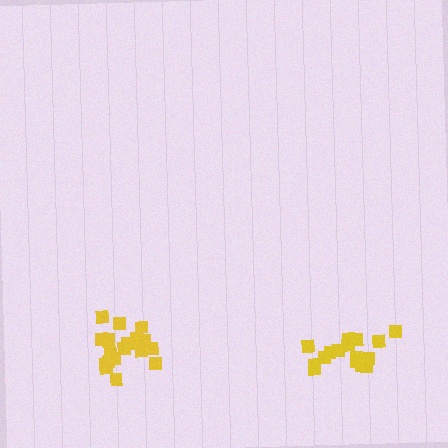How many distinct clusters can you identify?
There are 2 distinct clusters.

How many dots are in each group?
Group 1: 18 dots, Group 2: 16 dots (34 total).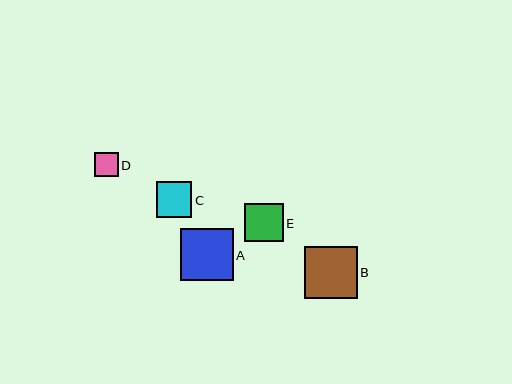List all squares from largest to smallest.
From largest to smallest: B, A, E, C, D.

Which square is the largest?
Square B is the largest with a size of approximately 53 pixels.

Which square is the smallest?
Square D is the smallest with a size of approximately 23 pixels.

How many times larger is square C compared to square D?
Square C is approximately 1.5 times the size of square D.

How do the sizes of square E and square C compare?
Square E and square C are approximately the same size.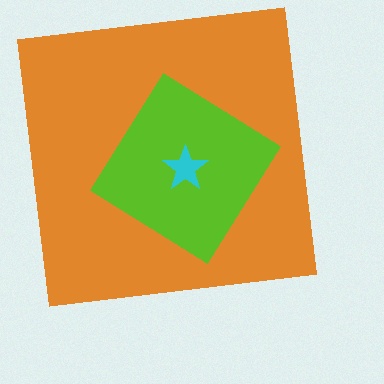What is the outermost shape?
The orange square.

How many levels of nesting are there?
3.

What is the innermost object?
The cyan star.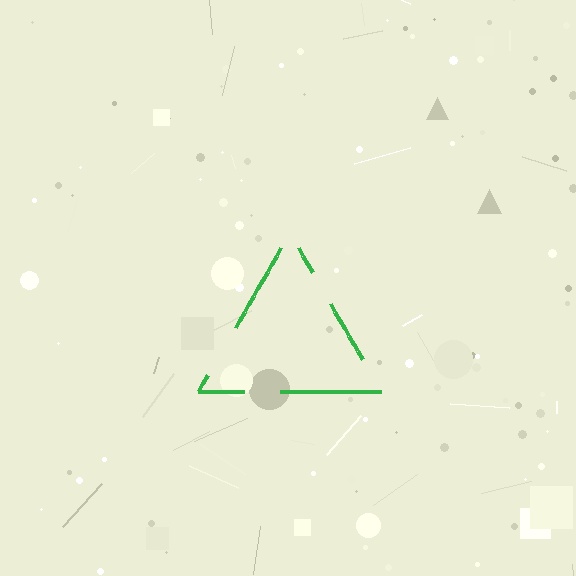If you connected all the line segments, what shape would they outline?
They would outline a triangle.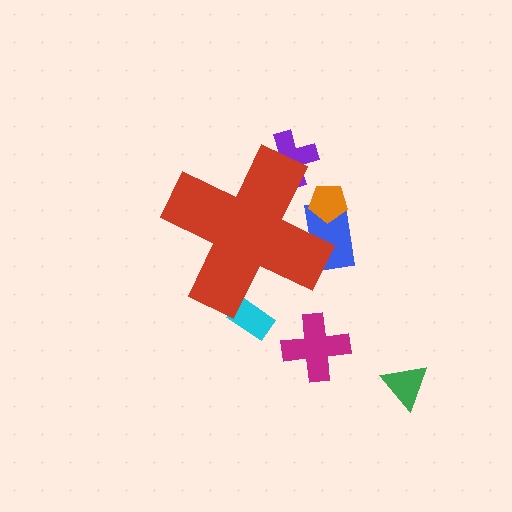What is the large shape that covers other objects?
A red cross.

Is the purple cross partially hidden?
Yes, the purple cross is partially hidden behind the red cross.